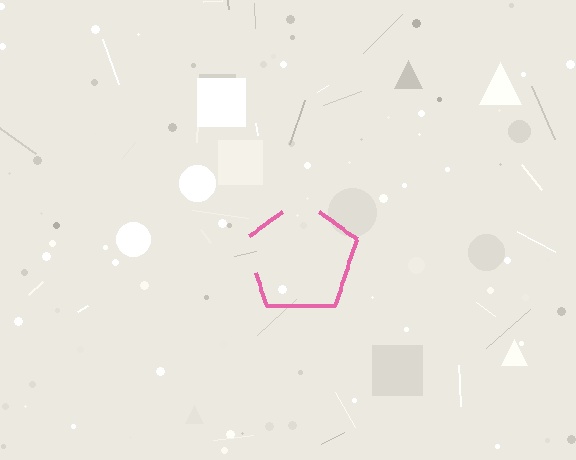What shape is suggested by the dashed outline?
The dashed outline suggests a pentagon.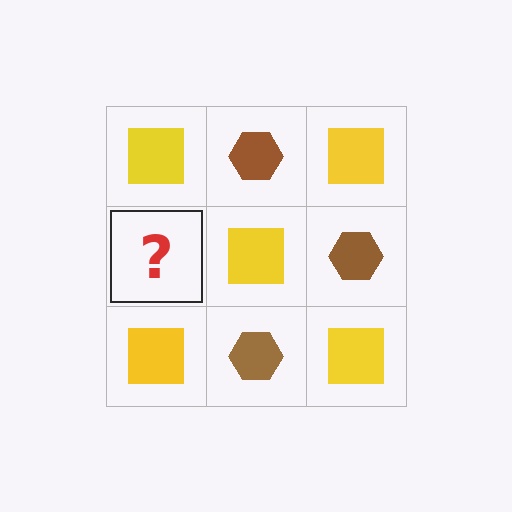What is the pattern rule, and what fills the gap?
The rule is that it alternates yellow square and brown hexagon in a checkerboard pattern. The gap should be filled with a brown hexagon.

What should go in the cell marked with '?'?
The missing cell should contain a brown hexagon.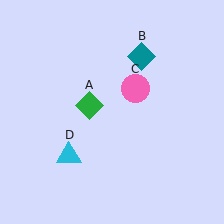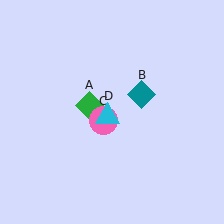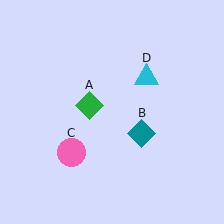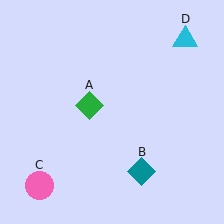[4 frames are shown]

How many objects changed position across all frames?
3 objects changed position: teal diamond (object B), pink circle (object C), cyan triangle (object D).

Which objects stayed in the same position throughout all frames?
Green diamond (object A) remained stationary.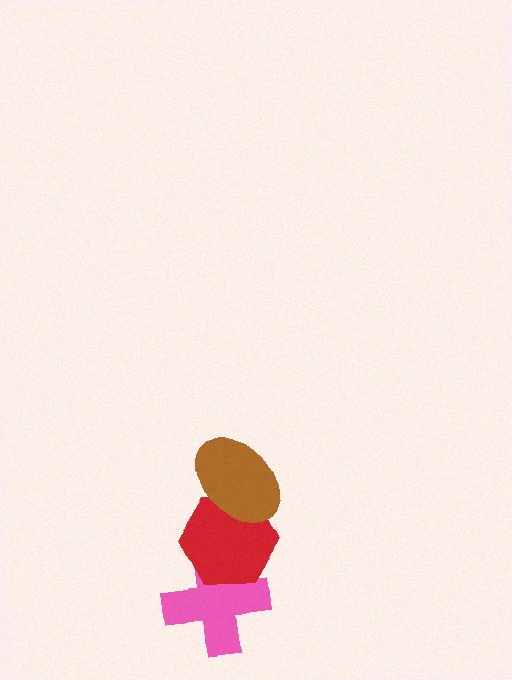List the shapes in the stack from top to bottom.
From top to bottom: the brown ellipse, the red hexagon, the pink cross.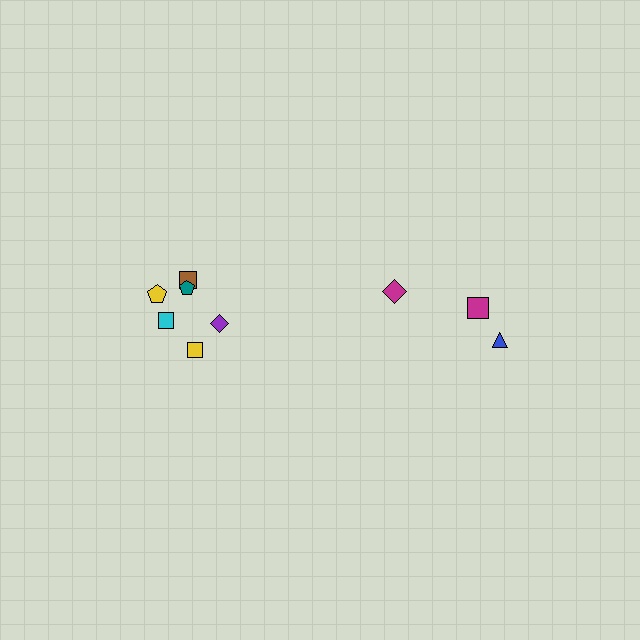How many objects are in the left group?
There are 6 objects.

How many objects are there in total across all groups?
There are 9 objects.